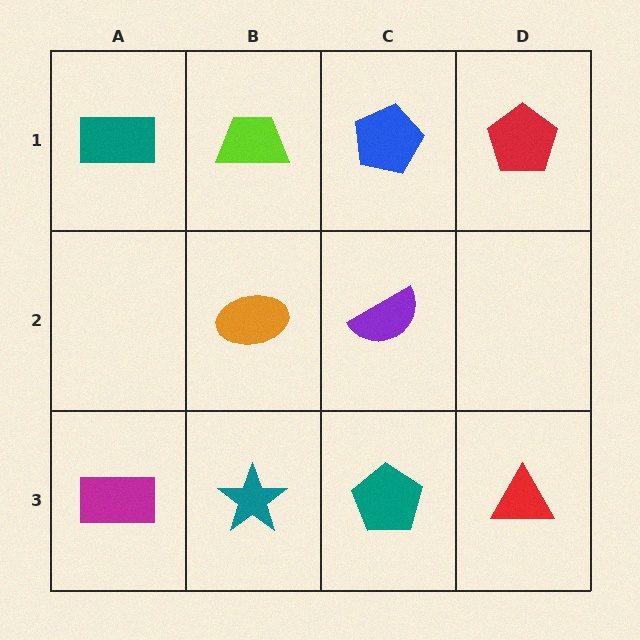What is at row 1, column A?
A teal rectangle.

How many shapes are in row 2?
2 shapes.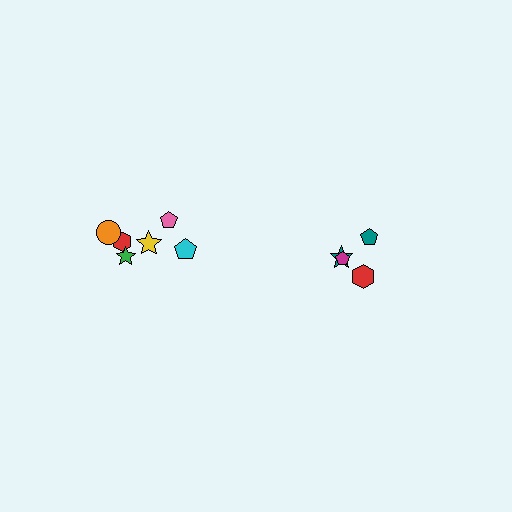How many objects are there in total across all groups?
There are 10 objects.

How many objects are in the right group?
There are 4 objects.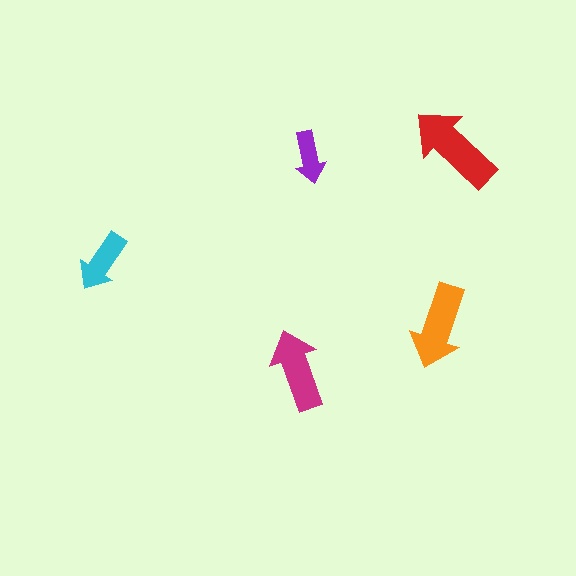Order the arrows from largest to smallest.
the red one, the orange one, the magenta one, the cyan one, the purple one.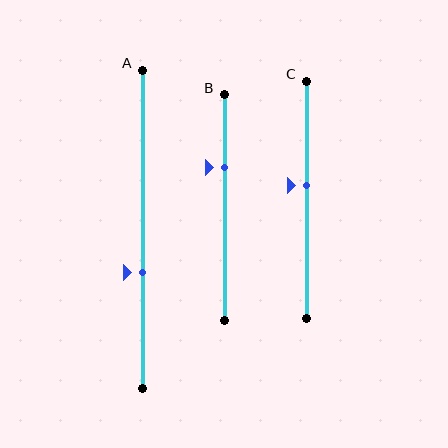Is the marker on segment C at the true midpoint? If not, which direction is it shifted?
No, the marker on segment C is shifted upward by about 6% of the segment length.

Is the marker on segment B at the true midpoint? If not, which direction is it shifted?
No, the marker on segment B is shifted upward by about 18% of the segment length.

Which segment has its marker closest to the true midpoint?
Segment C has its marker closest to the true midpoint.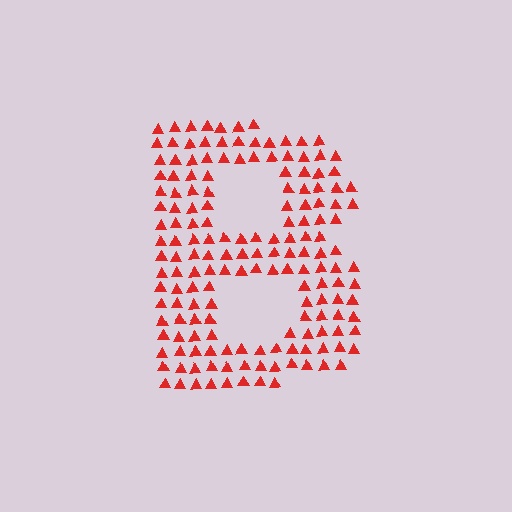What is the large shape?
The large shape is the letter B.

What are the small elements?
The small elements are triangles.